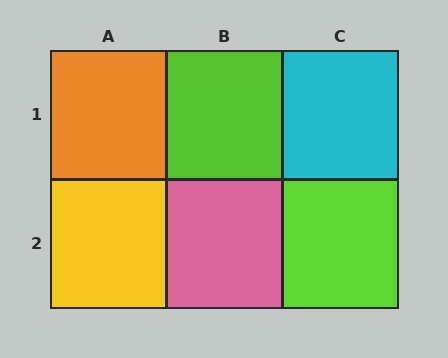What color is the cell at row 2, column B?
Pink.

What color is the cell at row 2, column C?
Lime.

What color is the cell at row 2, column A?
Yellow.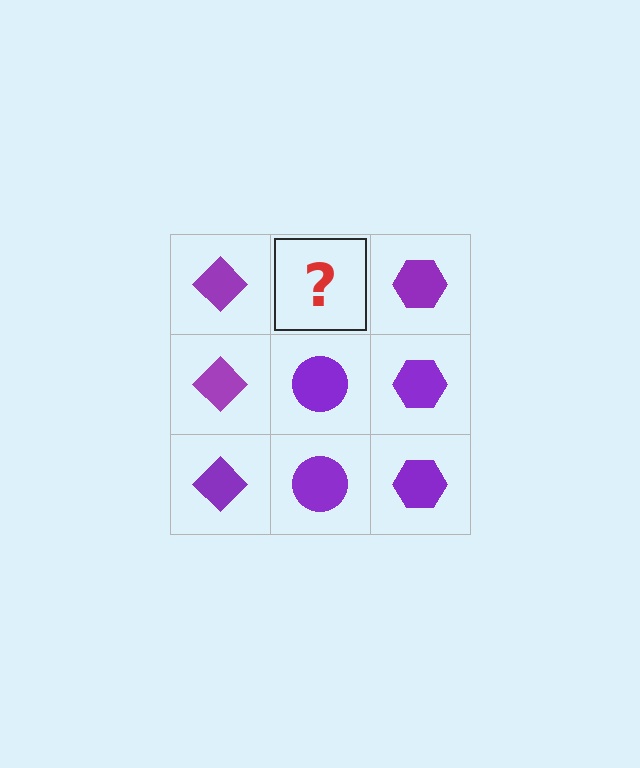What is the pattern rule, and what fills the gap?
The rule is that each column has a consistent shape. The gap should be filled with a purple circle.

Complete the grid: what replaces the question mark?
The question mark should be replaced with a purple circle.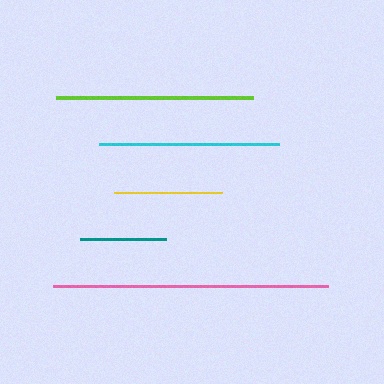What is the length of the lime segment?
The lime segment is approximately 197 pixels long.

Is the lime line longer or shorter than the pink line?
The pink line is longer than the lime line.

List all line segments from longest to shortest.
From longest to shortest: pink, lime, cyan, yellow, teal.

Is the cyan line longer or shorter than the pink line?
The pink line is longer than the cyan line.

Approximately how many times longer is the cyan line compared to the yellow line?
The cyan line is approximately 1.7 times the length of the yellow line.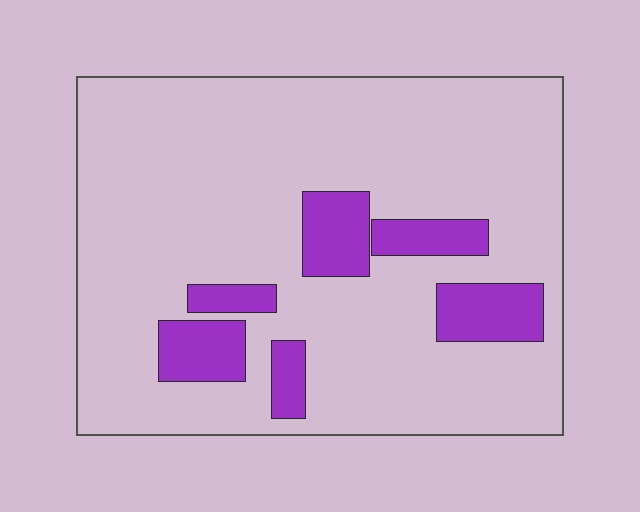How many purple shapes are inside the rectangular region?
6.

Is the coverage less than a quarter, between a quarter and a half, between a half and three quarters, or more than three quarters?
Less than a quarter.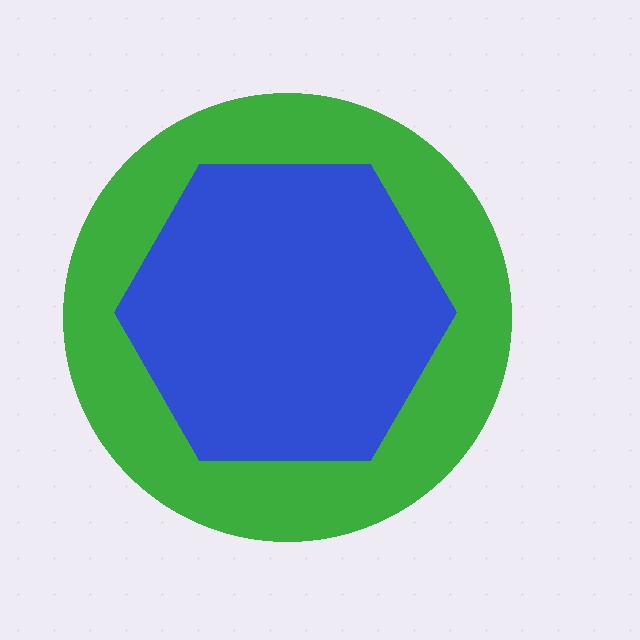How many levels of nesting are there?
2.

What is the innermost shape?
The blue hexagon.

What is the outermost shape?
The green circle.